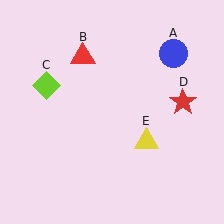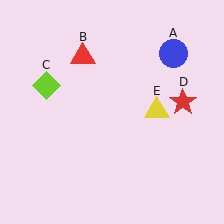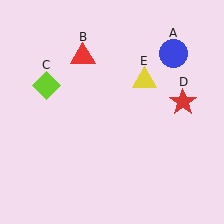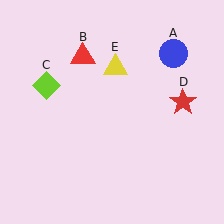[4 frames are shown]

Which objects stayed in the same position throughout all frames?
Blue circle (object A) and red triangle (object B) and lime diamond (object C) and red star (object D) remained stationary.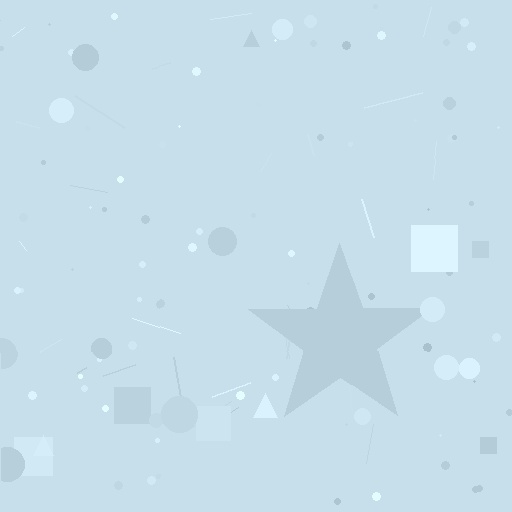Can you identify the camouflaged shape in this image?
The camouflaged shape is a star.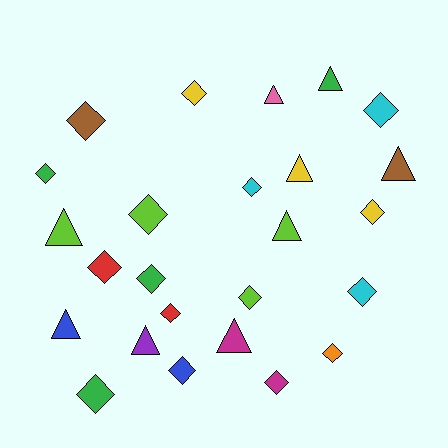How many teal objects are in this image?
There are no teal objects.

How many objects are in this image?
There are 25 objects.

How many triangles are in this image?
There are 9 triangles.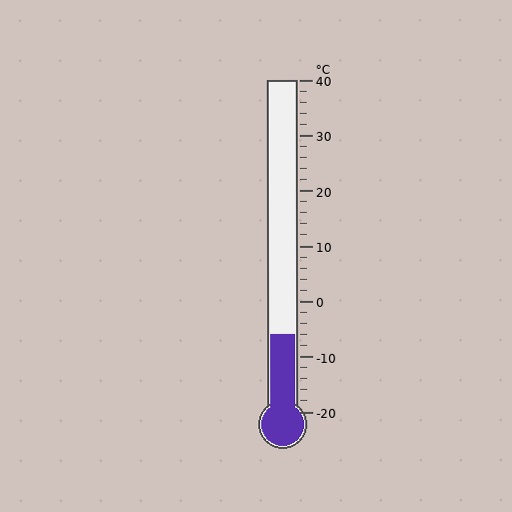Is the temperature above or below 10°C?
The temperature is below 10°C.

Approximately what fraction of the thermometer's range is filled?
The thermometer is filled to approximately 25% of its range.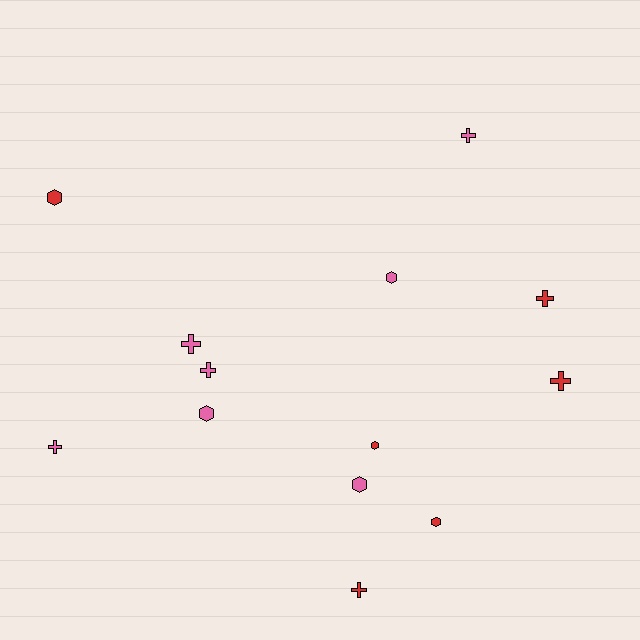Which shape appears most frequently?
Cross, with 7 objects.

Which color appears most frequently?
Pink, with 7 objects.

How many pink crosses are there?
There are 4 pink crosses.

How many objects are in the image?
There are 13 objects.